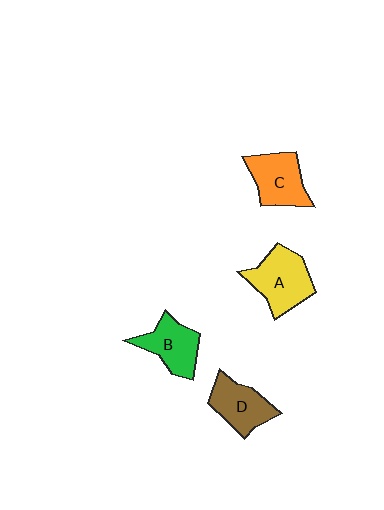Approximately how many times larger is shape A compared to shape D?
Approximately 1.2 times.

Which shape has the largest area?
Shape A (yellow).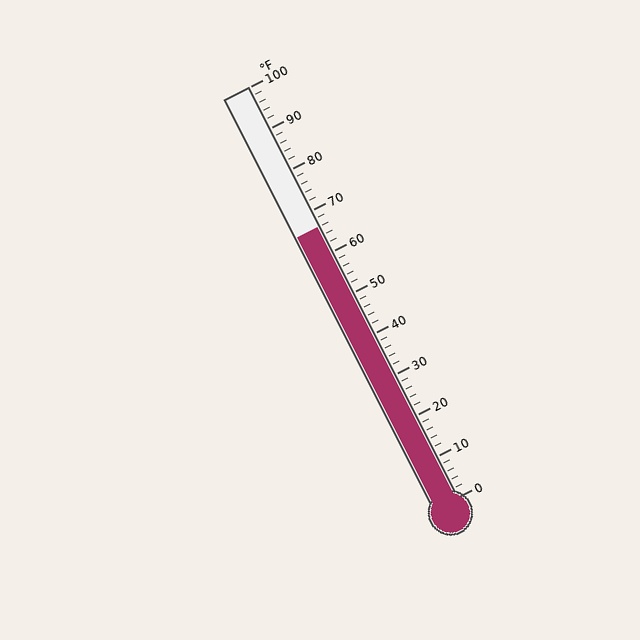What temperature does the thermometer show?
The thermometer shows approximately 66°F.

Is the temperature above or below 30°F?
The temperature is above 30°F.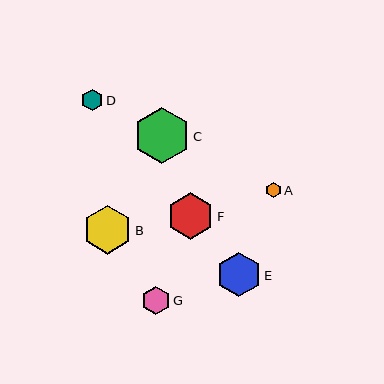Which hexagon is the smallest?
Hexagon A is the smallest with a size of approximately 15 pixels.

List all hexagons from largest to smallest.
From largest to smallest: C, B, F, E, G, D, A.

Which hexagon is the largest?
Hexagon C is the largest with a size of approximately 56 pixels.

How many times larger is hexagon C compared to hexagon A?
Hexagon C is approximately 3.7 times the size of hexagon A.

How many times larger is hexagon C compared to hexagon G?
Hexagon C is approximately 2.0 times the size of hexagon G.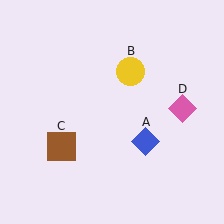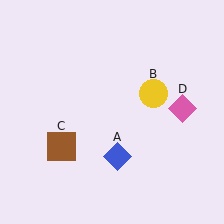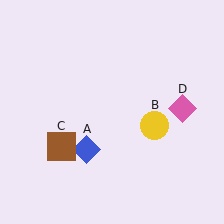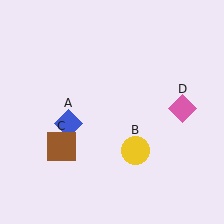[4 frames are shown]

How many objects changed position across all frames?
2 objects changed position: blue diamond (object A), yellow circle (object B).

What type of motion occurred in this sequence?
The blue diamond (object A), yellow circle (object B) rotated clockwise around the center of the scene.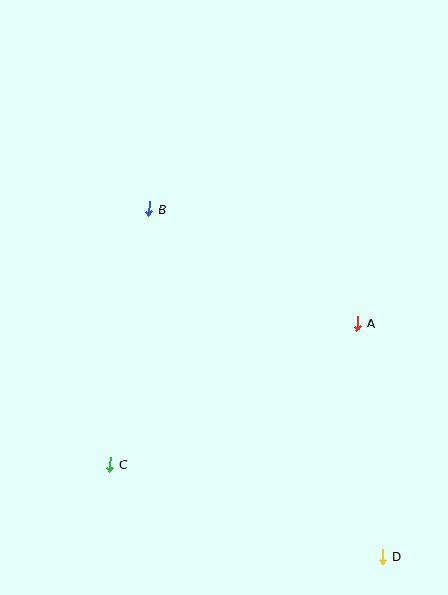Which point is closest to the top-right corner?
Point A is closest to the top-right corner.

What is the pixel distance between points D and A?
The distance between D and A is 235 pixels.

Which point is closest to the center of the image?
Point B at (149, 209) is closest to the center.